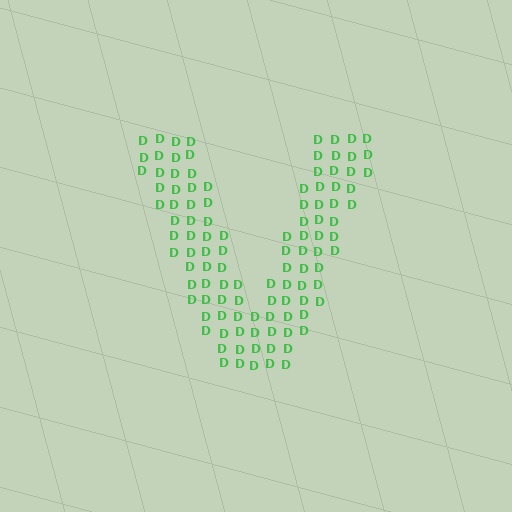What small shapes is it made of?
It is made of small letter D's.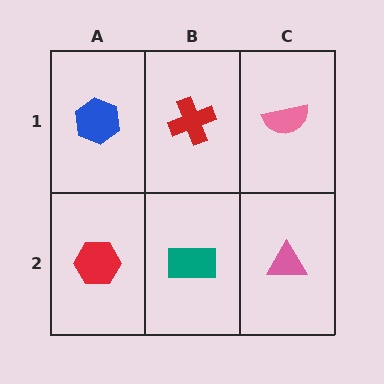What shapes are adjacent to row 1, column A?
A red hexagon (row 2, column A), a red cross (row 1, column B).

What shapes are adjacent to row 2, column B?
A red cross (row 1, column B), a red hexagon (row 2, column A), a pink triangle (row 2, column C).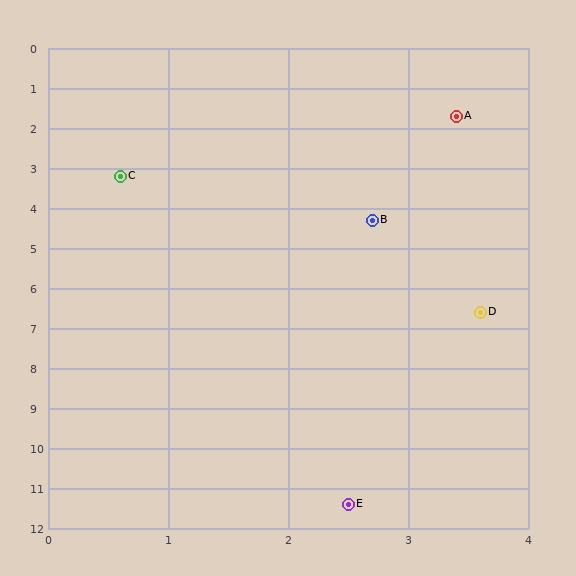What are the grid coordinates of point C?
Point C is at approximately (0.6, 3.2).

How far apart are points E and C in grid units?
Points E and C are about 8.4 grid units apart.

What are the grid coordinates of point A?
Point A is at approximately (3.4, 1.7).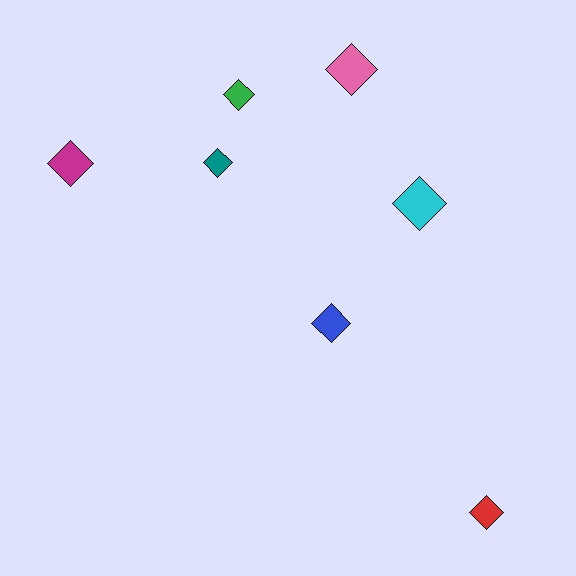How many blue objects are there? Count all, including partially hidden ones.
There is 1 blue object.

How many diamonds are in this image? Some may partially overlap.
There are 7 diamonds.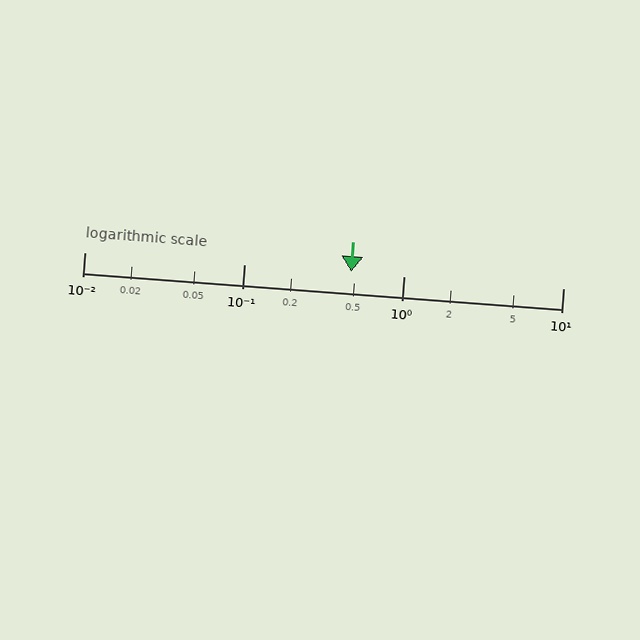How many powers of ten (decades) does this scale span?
The scale spans 3 decades, from 0.01 to 10.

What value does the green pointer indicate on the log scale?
The pointer indicates approximately 0.47.